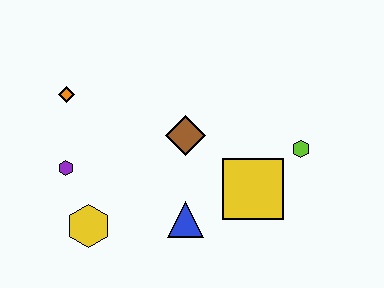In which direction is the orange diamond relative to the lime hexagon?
The orange diamond is to the left of the lime hexagon.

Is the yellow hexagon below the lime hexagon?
Yes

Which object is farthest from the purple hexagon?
The lime hexagon is farthest from the purple hexagon.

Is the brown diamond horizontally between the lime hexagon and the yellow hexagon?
Yes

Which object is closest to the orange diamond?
The purple hexagon is closest to the orange diamond.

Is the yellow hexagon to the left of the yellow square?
Yes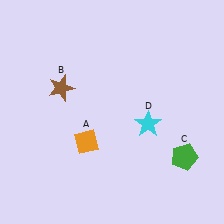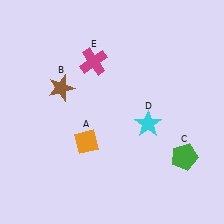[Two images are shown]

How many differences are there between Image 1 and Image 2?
There is 1 difference between the two images.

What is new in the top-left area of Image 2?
A magenta cross (E) was added in the top-left area of Image 2.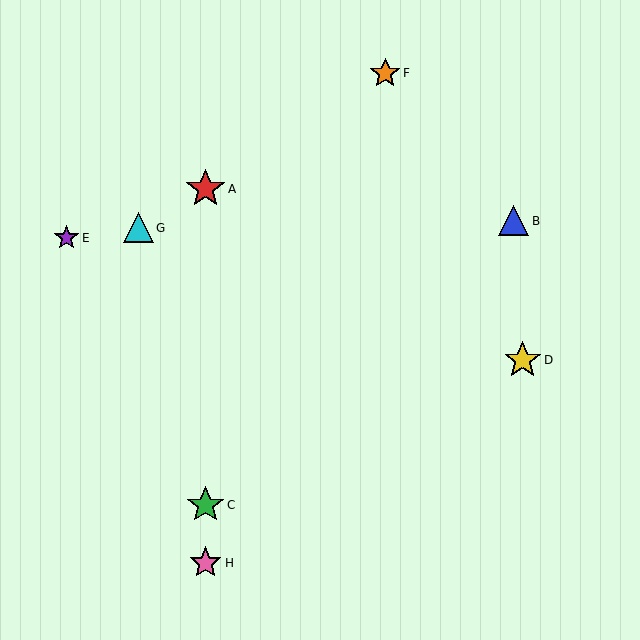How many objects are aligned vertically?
3 objects (A, C, H) are aligned vertically.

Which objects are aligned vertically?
Objects A, C, H are aligned vertically.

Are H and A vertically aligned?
Yes, both are at x≈205.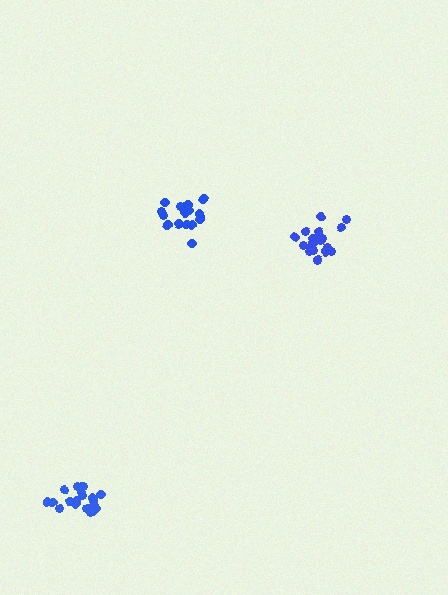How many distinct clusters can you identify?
There are 3 distinct clusters.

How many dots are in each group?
Group 1: 17 dots, Group 2: 20 dots, Group 3: 20 dots (57 total).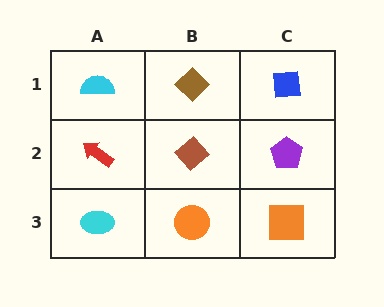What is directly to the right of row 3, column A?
An orange circle.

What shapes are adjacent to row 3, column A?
A red arrow (row 2, column A), an orange circle (row 3, column B).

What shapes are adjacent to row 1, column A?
A red arrow (row 2, column A), a brown diamond (row 1, column B).